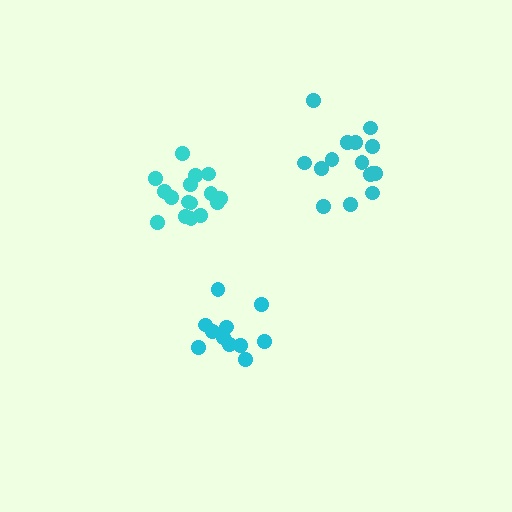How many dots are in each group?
Group 1: 16 dots, Group 2: 15 dots, Group 3: 11 dots (42 total).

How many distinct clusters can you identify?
There are 3 distinct clusters.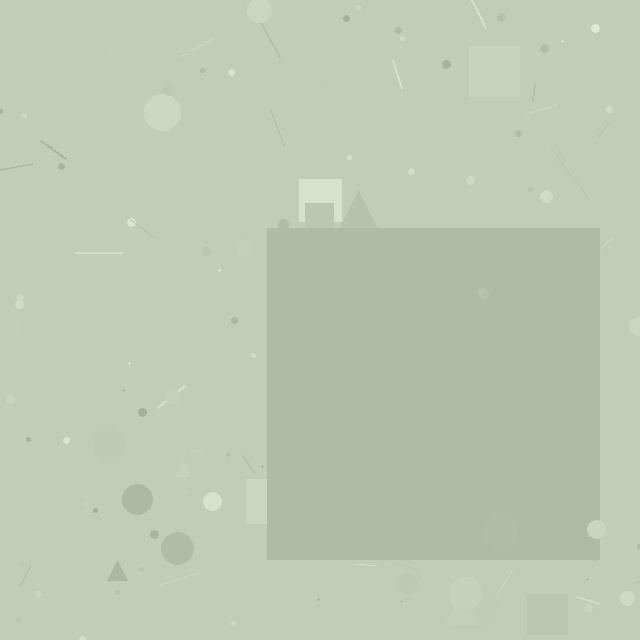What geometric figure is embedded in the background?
A square is embedded in the background.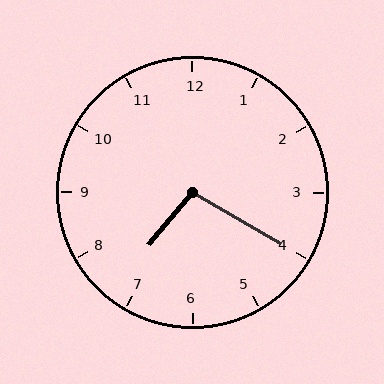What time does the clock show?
7:20.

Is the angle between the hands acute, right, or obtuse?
It is obtuse.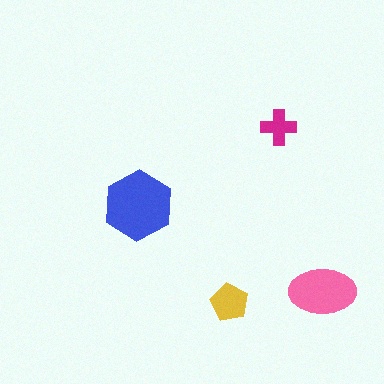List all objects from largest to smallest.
The blue hexagon, the pink ellipse, the yellow pentagon, the magenta cross.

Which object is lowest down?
The yellow pentagon is bottommost.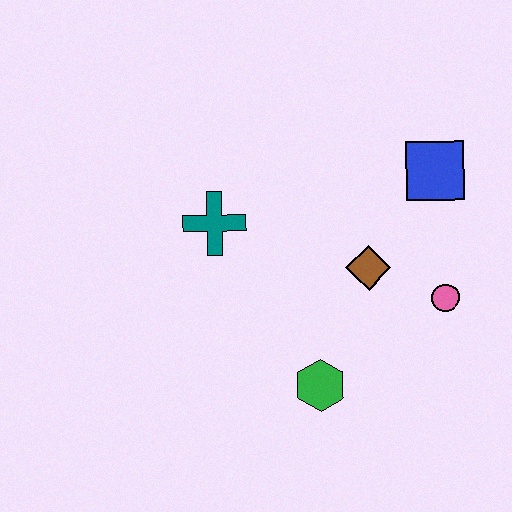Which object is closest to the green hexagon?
The brown diamond is closest to the green hexagon.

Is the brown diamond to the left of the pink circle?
Yes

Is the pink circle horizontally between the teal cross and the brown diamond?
No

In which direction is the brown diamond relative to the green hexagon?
The brown diamond is above the green hexagon.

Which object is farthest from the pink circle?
The teal cross is farthest from the pink circle.